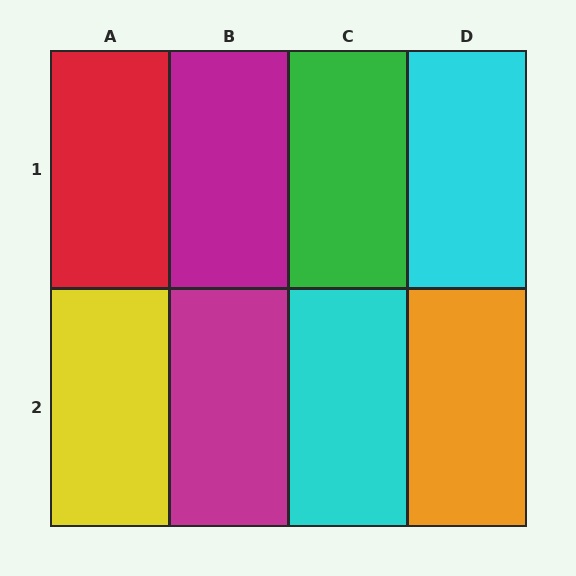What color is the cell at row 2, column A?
Yellow.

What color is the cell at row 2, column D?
Orange.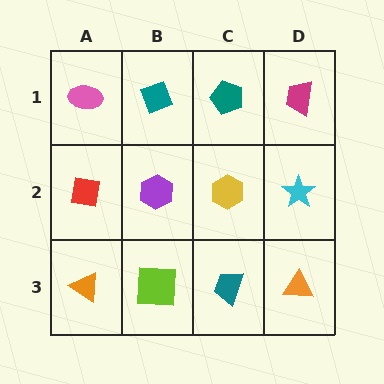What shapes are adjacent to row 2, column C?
A teal pentagon (row 1, column C), a teal trapezoid (row 3, column C), a purple hexagon (row 2, column B), a cyan star (row 2, column D).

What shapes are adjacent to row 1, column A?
A red square (row 2, column A), a teal diamond (row 1, column B).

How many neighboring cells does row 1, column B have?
3.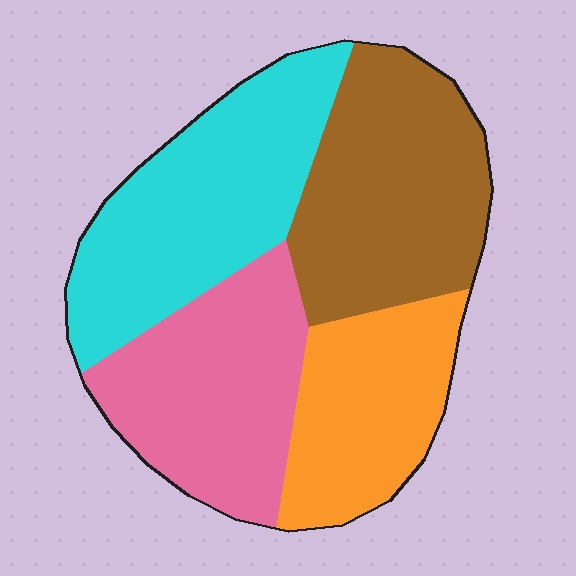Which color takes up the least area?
Orange, at roughly 20%.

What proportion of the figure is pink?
Pink covers roughly 25% of the figure.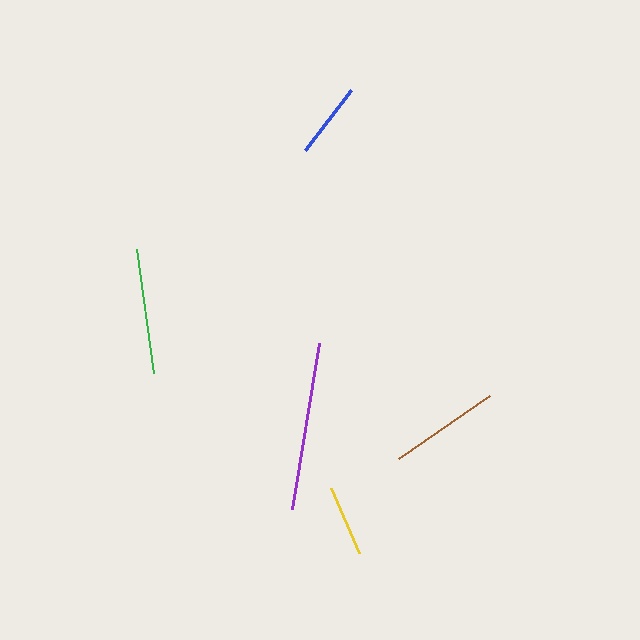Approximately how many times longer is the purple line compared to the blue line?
The purple line is approximately 2.2 times the length of the blue line.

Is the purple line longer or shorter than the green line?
The purple line is longer than the green line.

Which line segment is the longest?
The purple line is the longest at approximately 168 pixels.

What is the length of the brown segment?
The brown segment is approximately 111 pixels long.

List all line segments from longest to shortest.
From longest to shortest: purple, green, brown, blue, yellow.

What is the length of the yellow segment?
The yellow segment is approximately 71 pixels long.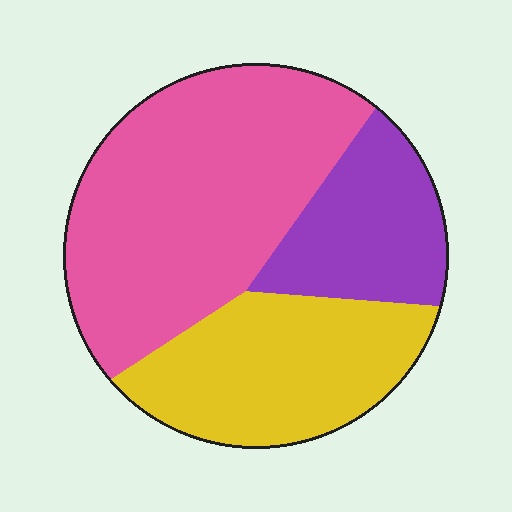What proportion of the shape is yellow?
Yellow covers around 30% of the shape.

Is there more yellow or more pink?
Pink.